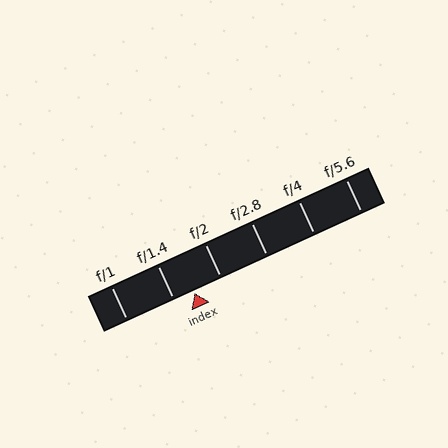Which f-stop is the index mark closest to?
The index mark is closest to f/1.4.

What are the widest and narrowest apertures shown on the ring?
The widest aperture shown is f/1 and the narrowest is f/5.6.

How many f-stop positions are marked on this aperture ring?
There are 6 f-stop positions marked.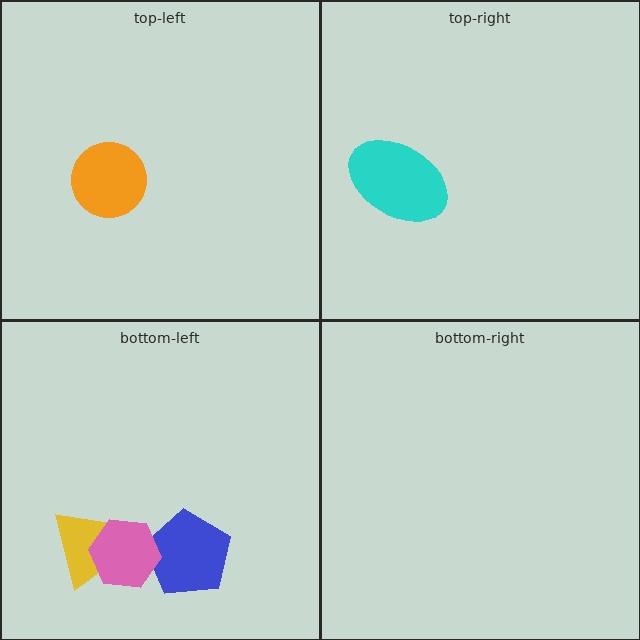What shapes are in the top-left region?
The orange circle.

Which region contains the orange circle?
The top-left region.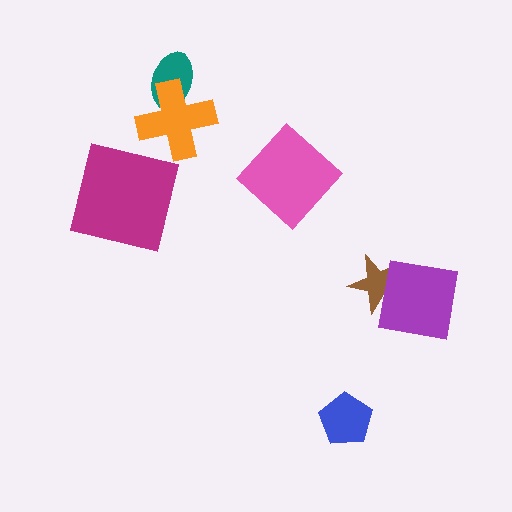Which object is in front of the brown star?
The purple square is in front of the brown star.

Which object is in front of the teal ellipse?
The orange cross is in front of the teal ellipse.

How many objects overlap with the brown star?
1 object overlaps with the brown star.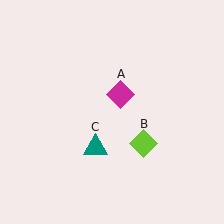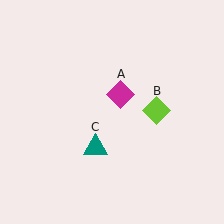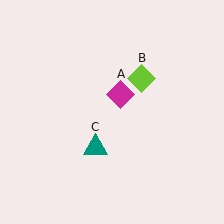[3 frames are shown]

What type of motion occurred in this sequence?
The lime diamond (object B) rotated counterclockwise around the center of the scene.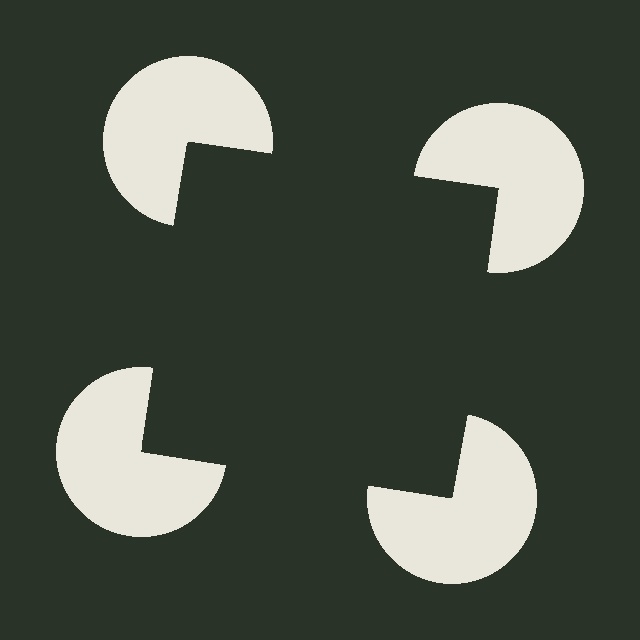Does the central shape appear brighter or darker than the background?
It typically appears slightly darker than the background, even though no actual brightness change is drawn.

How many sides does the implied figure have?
4 sides.